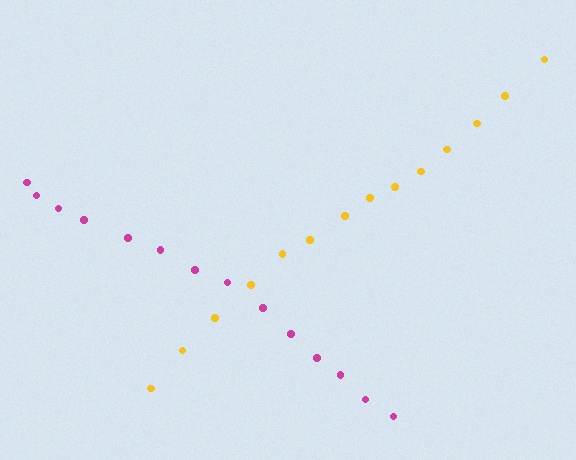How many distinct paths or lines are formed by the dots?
There are 2 distinct paths.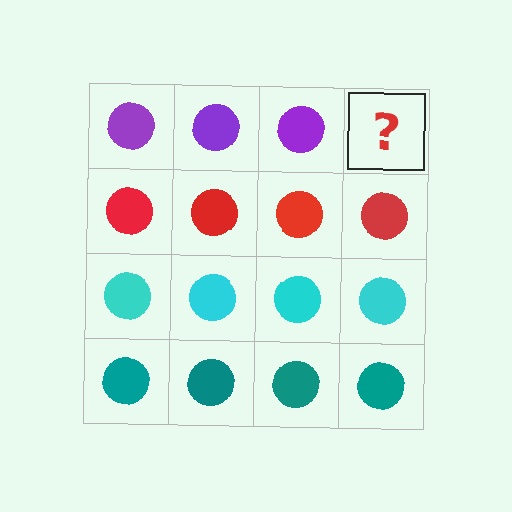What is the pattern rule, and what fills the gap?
The rule is that each row has a consistent color. The gap should be filled with a purple circle.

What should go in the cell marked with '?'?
The missing cell should contain a purple circle.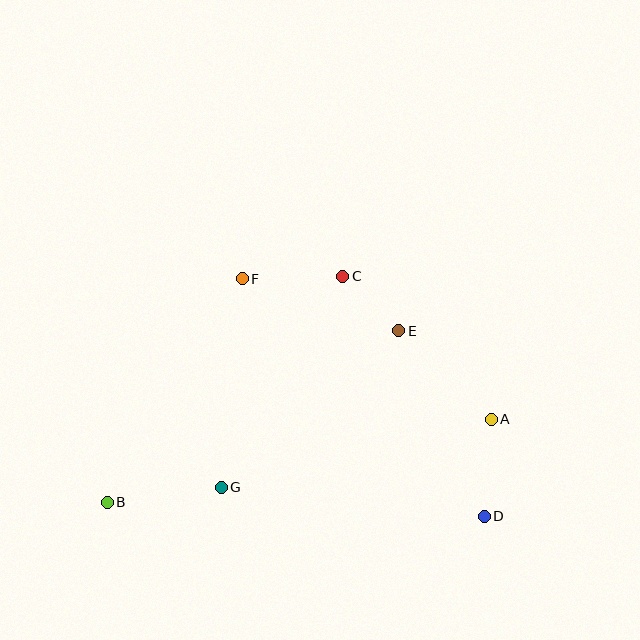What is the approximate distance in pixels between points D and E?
The distance between D and E is approximately 205 pixels.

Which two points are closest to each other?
Points C and E are closest to each other.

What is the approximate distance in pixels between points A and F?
The distance between A and F is approximately 286 pixels.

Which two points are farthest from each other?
Points A and B are farthest from each other.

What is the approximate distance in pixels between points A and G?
The distance between A and G is approximately 278 pixels.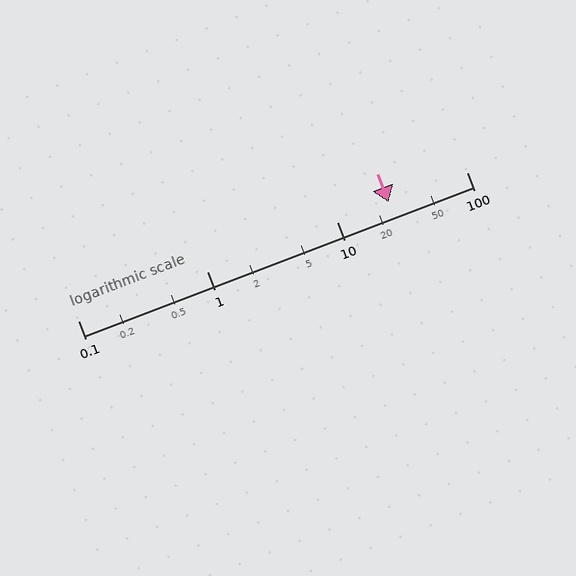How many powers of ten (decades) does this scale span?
The scale spans 3 decades, from 0.1 to 100.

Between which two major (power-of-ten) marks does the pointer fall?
The pointer is between 10 and 100.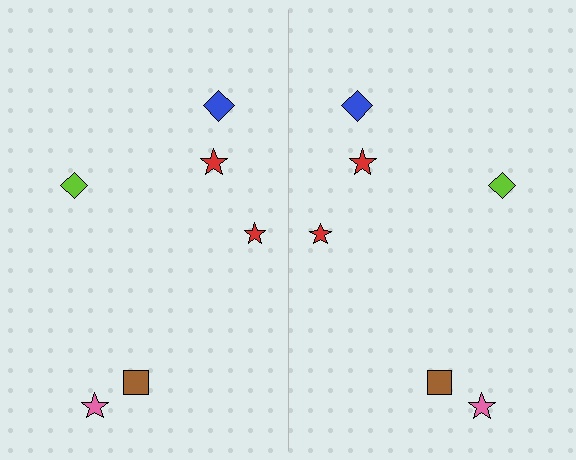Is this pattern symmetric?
Yes, this pattern has bilateral (reflection) symmetry.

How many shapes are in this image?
There are 12 shapes in this image.